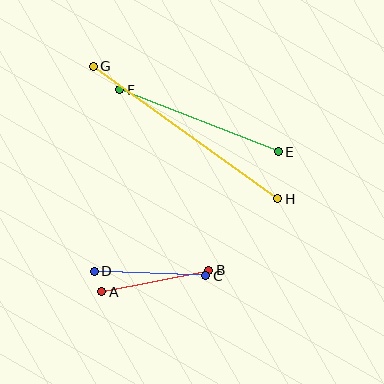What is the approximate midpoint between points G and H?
The midpoint is at approximately (186, 132) pixels.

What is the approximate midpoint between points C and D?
The midpoint is at approximately (150, 274) pixels.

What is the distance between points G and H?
The distance is approximately 227 pixels.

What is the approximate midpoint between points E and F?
The midpoint is at approximately (199, 121) pixels.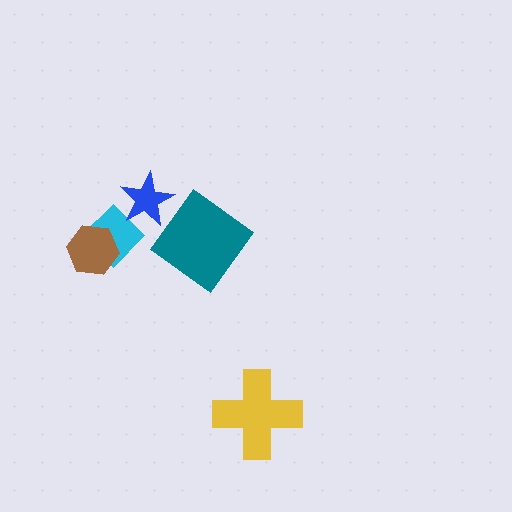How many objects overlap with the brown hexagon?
1 object overlaps with the brown hexagon.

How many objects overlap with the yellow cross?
0 objects overlap with the yellow cross.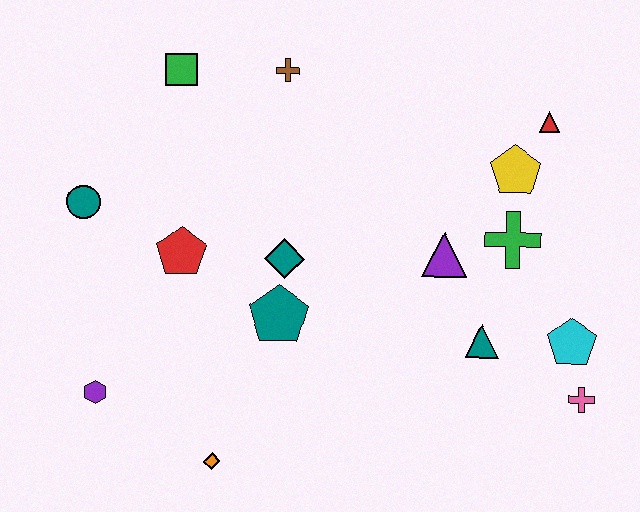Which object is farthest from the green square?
The pink cross is farthest from the green square.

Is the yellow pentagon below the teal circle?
No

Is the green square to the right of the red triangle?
No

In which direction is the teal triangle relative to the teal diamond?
The teal triangle is to the right of the teal diamond.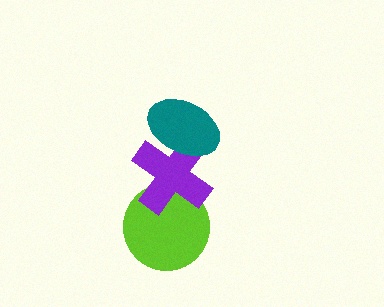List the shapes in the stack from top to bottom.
From top to bottom: the teal ellipse, the purple cross, the lime circle.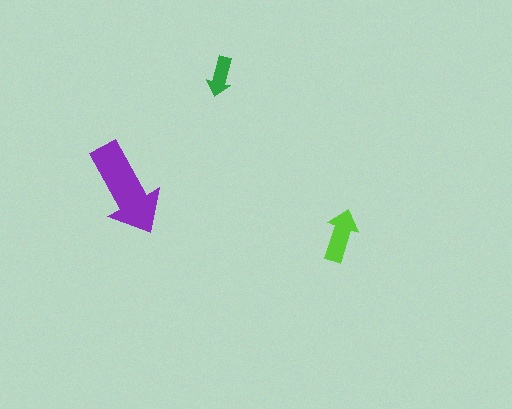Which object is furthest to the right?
The lime arrow is rightmost.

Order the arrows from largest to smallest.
the purple one, the lime one, the green one.